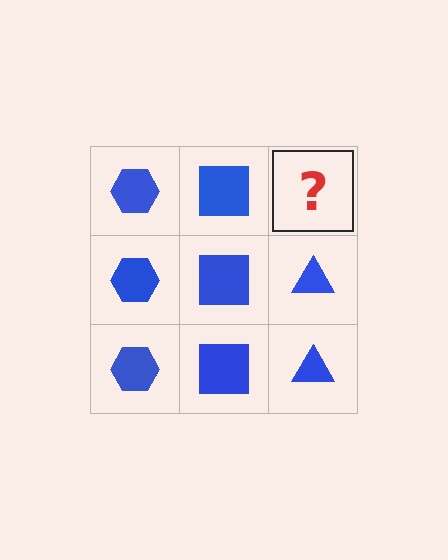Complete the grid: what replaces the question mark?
The question mark should be replaced with a blue triangle.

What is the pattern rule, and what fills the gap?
The rule is that each column has a consistent shape. The gap should be filled with a blue triangle.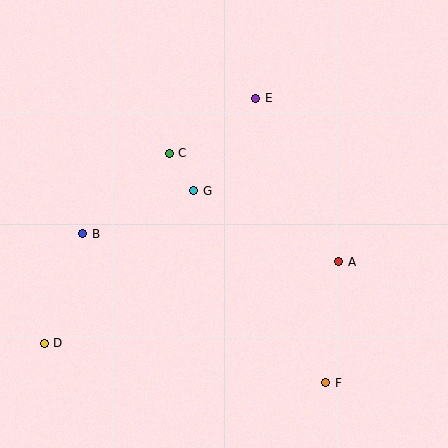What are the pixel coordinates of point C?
Point C is at (169, 153).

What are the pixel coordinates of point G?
Point G is at (194, 191).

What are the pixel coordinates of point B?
Point B is at (83, 234).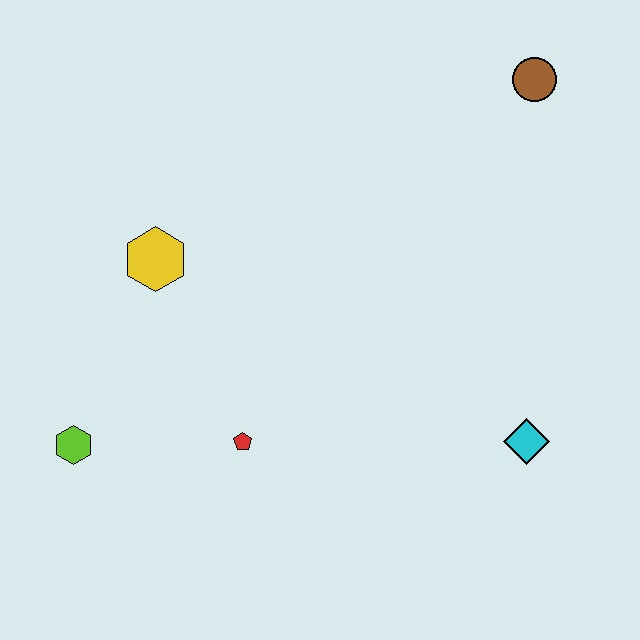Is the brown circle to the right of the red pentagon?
Yes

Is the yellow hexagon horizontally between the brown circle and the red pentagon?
No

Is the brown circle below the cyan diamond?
No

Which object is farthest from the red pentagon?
The brown circle is farthest from the red pentagon.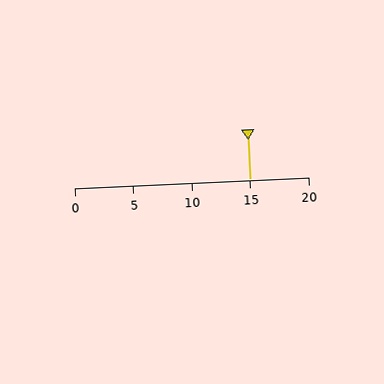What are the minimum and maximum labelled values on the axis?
The axis runs from 0 to 20.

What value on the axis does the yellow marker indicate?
The marker indicates approximately 15.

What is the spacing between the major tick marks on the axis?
The major ticks are spaced 5 apart.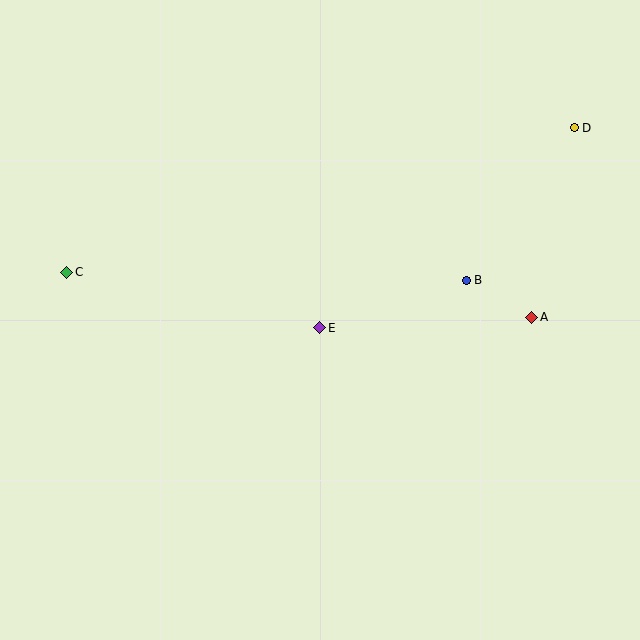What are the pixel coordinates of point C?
Point C is at (67, 272).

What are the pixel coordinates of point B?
Point B is at (466, 280).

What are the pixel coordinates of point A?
Point A is at (532, 317).